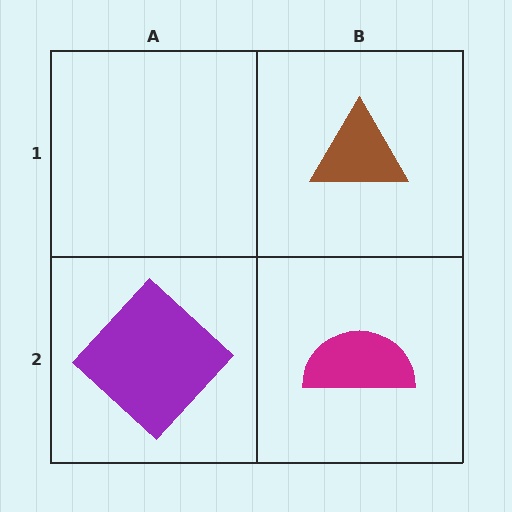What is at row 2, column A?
A purple diamond.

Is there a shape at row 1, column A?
No, that cell is empty.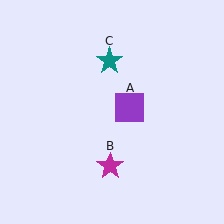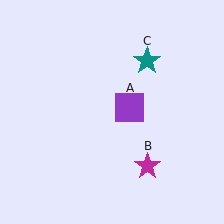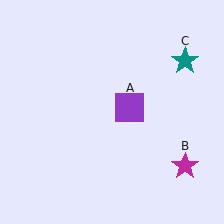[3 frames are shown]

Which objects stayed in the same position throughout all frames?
Purple square (object A) remained stationary.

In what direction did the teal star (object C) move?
The teal star (object C) moved right.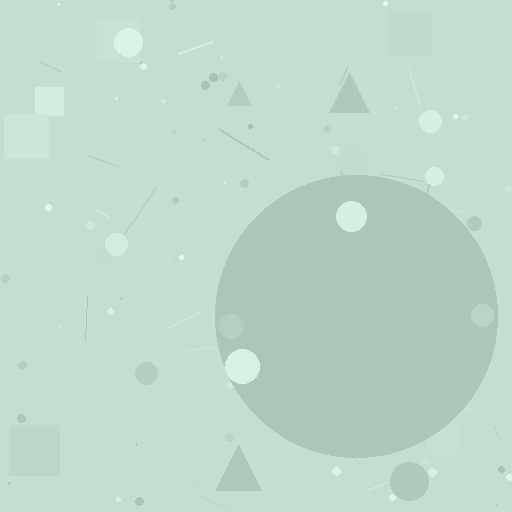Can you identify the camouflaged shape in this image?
The camouflaged shape is a circle.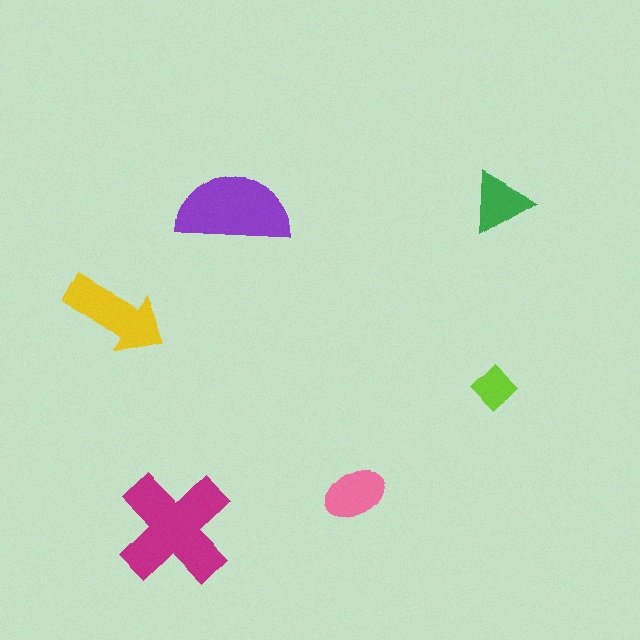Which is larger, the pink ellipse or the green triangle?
The pink ellipse.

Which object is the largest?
The magenta cross.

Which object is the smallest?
The lime diamond.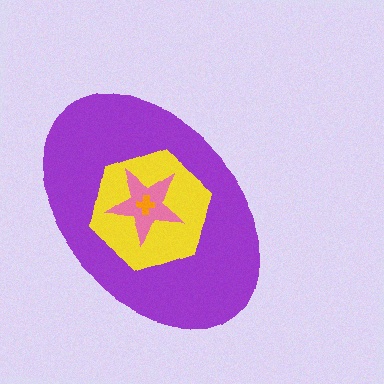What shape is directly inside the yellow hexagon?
The pink star.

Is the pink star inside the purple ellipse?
Yes.